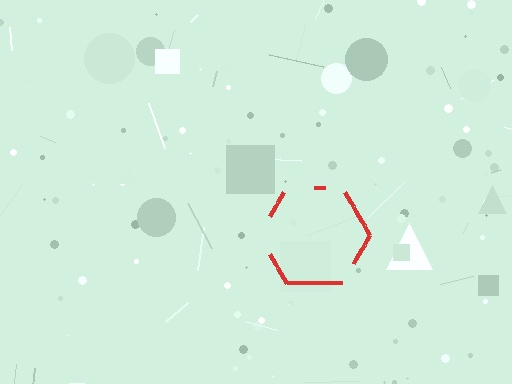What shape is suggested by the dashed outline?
The dashed outline suggests a hexagon.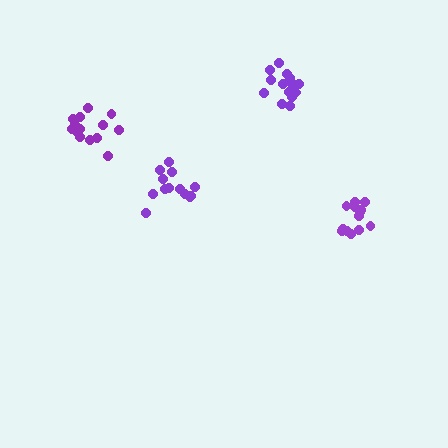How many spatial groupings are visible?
There are 4 spatial groupings.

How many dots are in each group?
Group 1: 13 dots, Group 2: 13 dots, Group 3: 15 dots, Group 4: 15 dots (56 total).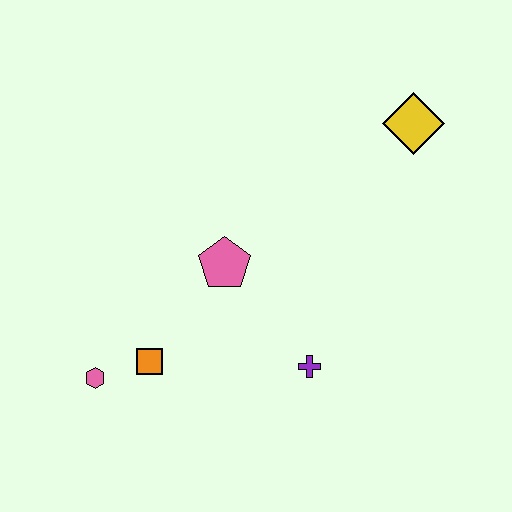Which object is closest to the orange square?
The pink hexagon is closest to the orange square.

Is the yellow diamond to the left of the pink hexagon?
No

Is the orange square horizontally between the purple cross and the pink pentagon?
No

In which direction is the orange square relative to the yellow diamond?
The orange square is to the left of the yellow diamond.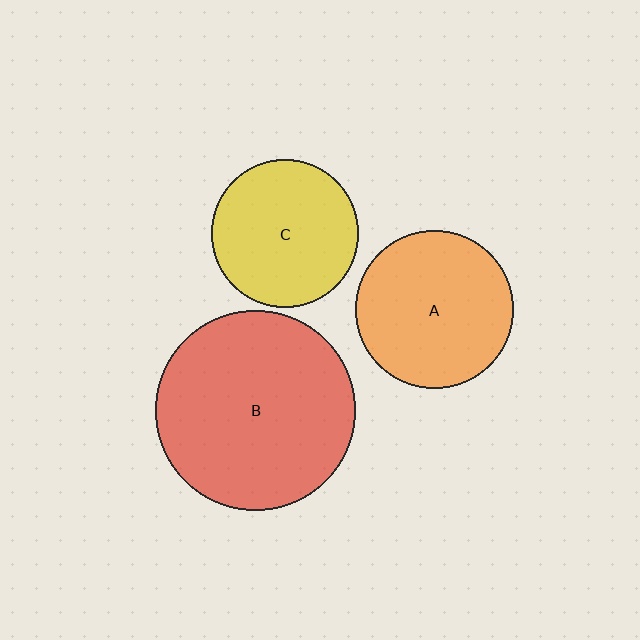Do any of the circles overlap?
No, none of the circles overlap.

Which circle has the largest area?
Circle B (red).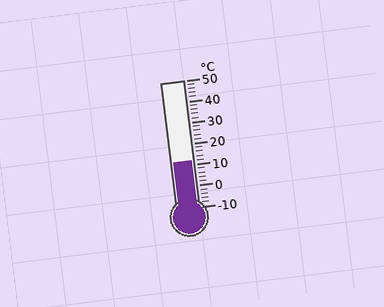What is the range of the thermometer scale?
The thermometer scale ranges from -10°C to 50°C.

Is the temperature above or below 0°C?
The temperature is above 0°C.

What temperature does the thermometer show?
The thermometer shows approximately 12°C.